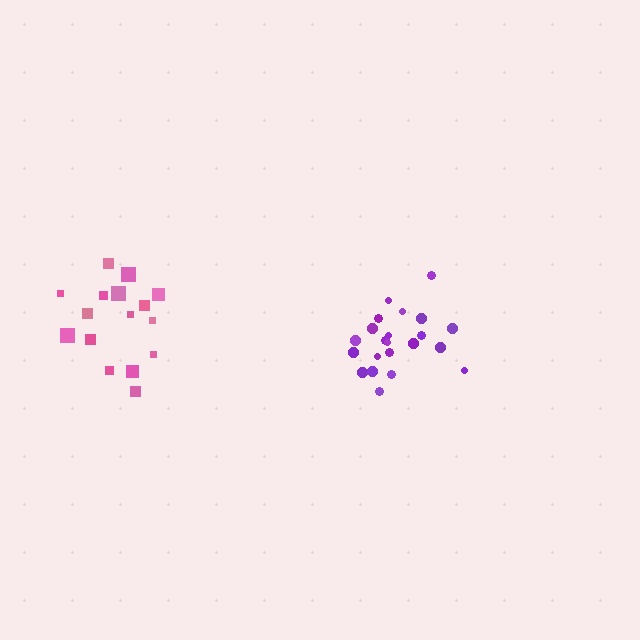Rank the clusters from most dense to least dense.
purple, pink.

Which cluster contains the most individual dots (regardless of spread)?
Purple (22).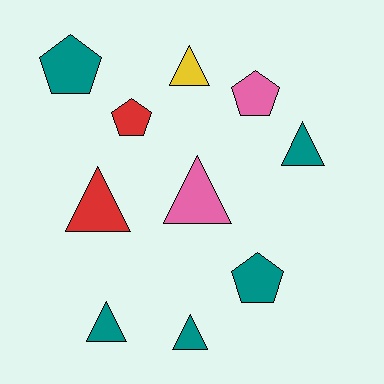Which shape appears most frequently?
Triangle, with 6 objects.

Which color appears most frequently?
Teal, with 5 objects.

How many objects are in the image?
There are 10 objects.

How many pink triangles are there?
There is 1 pink triangle.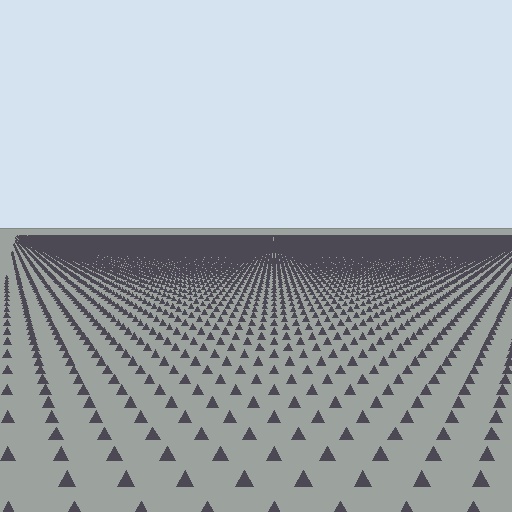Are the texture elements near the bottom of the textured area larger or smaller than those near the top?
Larger. Near the bottom, elements are closer to the viewer and appear at a bigger on-screen size.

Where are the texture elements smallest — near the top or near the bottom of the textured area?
Near the top.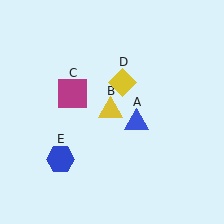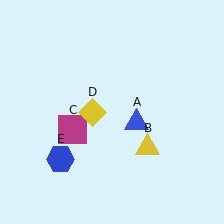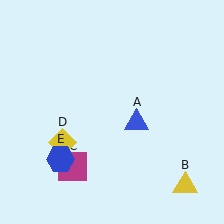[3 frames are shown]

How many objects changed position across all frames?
3 objects changed position: yellow triangle (object B), magenta square (object C), yellow diamond (object D).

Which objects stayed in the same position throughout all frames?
Blue triangle (object A) and blue hexagon (object E) remained stationary.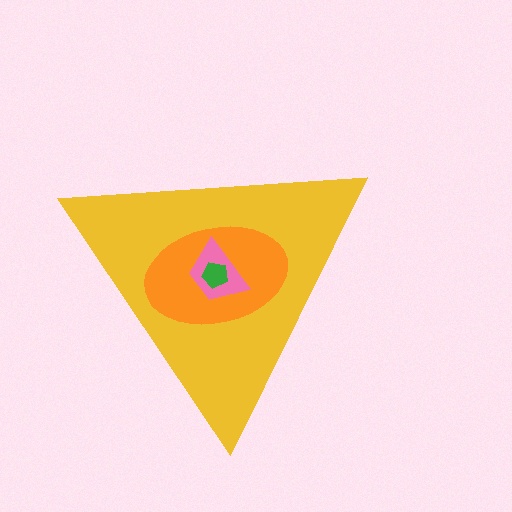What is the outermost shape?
The yellow triangle.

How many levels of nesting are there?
4.